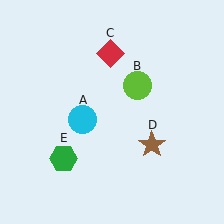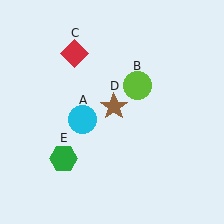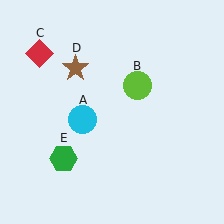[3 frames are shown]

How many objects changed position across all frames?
2 objects changed position: red diamond (object C), brown star (object D).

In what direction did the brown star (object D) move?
The brown star (object D) moved up and to the left.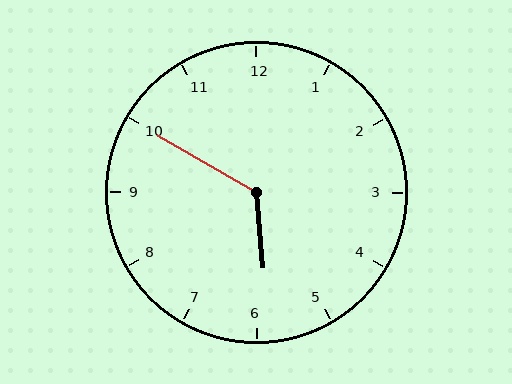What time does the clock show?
5:50.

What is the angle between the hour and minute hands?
Approximately 125 degrees.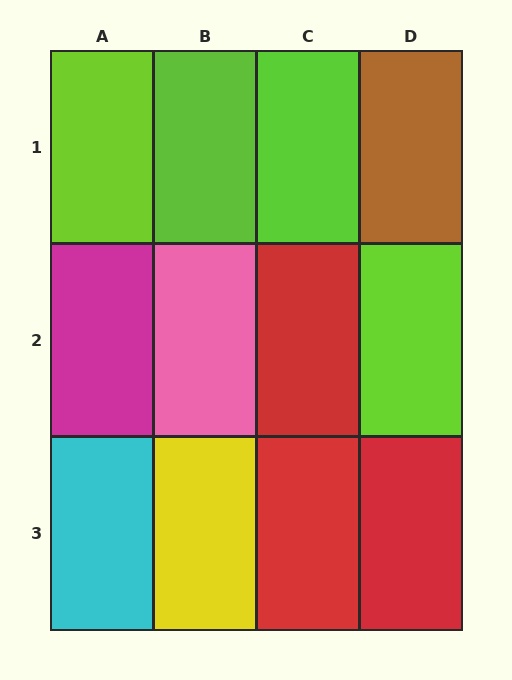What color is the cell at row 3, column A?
Cyan.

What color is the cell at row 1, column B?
Lime.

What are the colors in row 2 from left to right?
Magenta, pink, red, lime.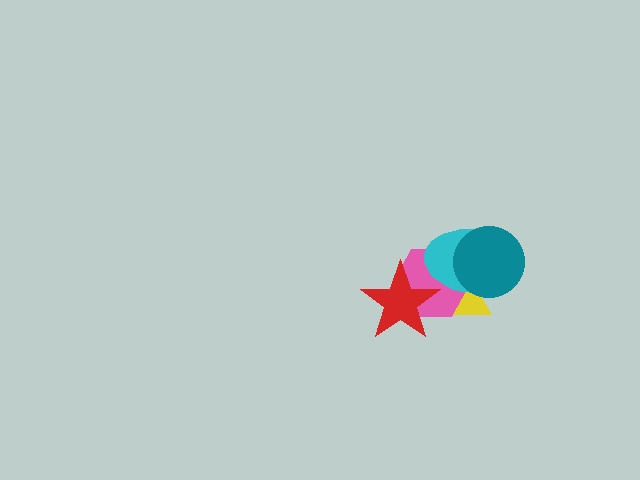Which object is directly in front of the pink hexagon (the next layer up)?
The cyan ellipse is directly in front of the pink hexagon.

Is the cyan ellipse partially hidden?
Yes, it is partially covered by another shape.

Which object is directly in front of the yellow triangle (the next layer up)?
The pink hexagon is directly in front of the yellow triangle.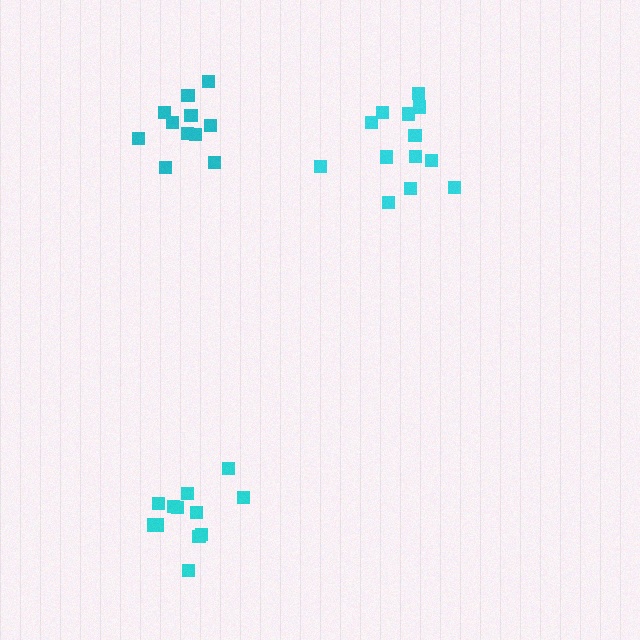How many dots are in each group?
Group 1: 13 dots, Group 2: 12 dots, Group 3: 11 dots (36 total).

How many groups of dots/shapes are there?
There are 3 groups.